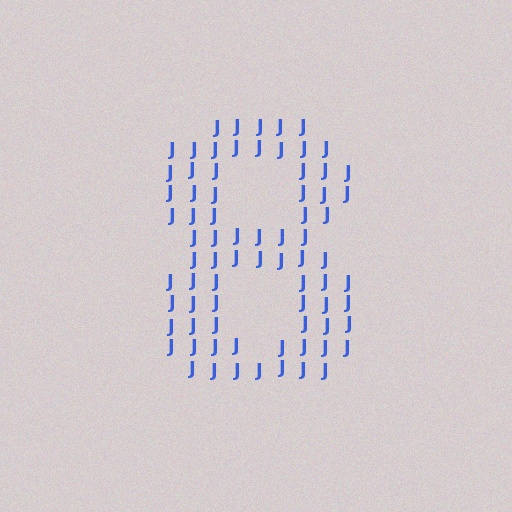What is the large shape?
The large shape is the digit 8.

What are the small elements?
The small elements are letter J's.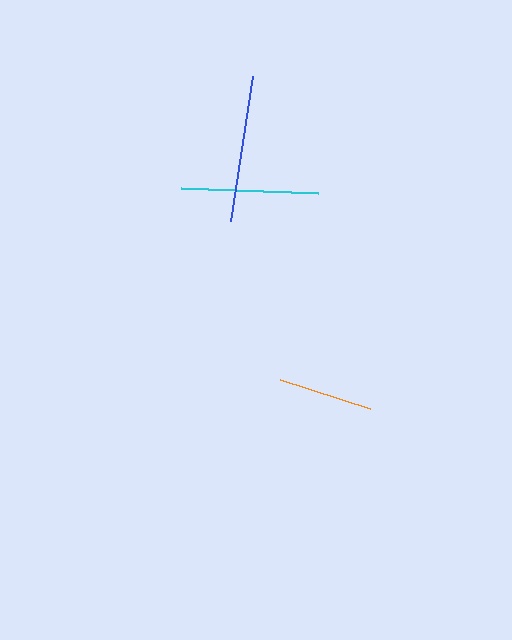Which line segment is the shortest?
The orange line is the shortest at approximately 94 pixels.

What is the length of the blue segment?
The blue segment is approximately 147 pixels long.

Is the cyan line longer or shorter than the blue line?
The blue line is longer than the cyan line.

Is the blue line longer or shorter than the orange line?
The blue line is longer than the orange line.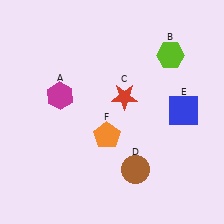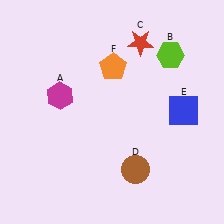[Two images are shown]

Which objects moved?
The objects that moved are: the red star (C), the orange pentagon (F).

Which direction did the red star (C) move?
The red star (C) moved up.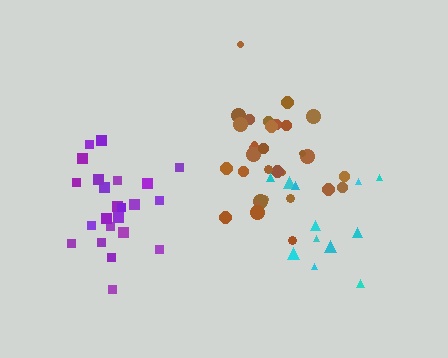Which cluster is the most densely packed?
Purple.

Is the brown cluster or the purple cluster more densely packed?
Purple.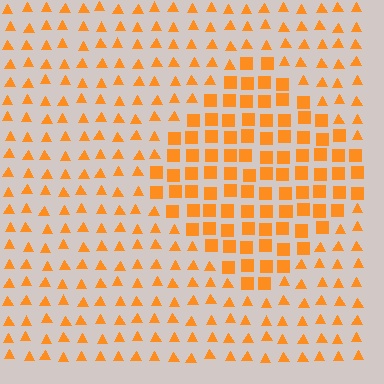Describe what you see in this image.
The image is filled with small orange elements arranged in a uniform grid. A diamond-shaped region contains squares, while the surrounding area contains triangles. The boundary is defined purely by the change in element shape.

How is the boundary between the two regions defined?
The boundary is defined by a change in element shape: squares inside vs. triangles outside. All elements share the same color and spacing.